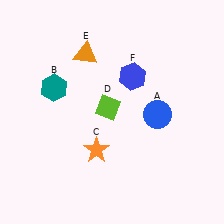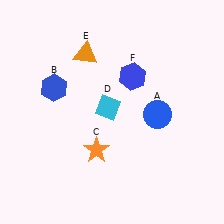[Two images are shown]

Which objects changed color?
B changed from teal to blue. D changed from lime to cyan.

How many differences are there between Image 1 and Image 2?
There are 2 differences between the two images.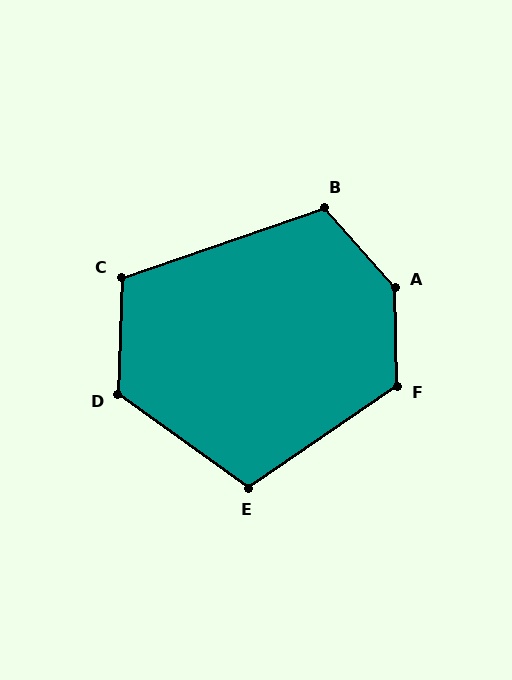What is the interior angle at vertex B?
Approximately 113 degrees (obtuse).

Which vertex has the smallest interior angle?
E, at approximately 110 degrees.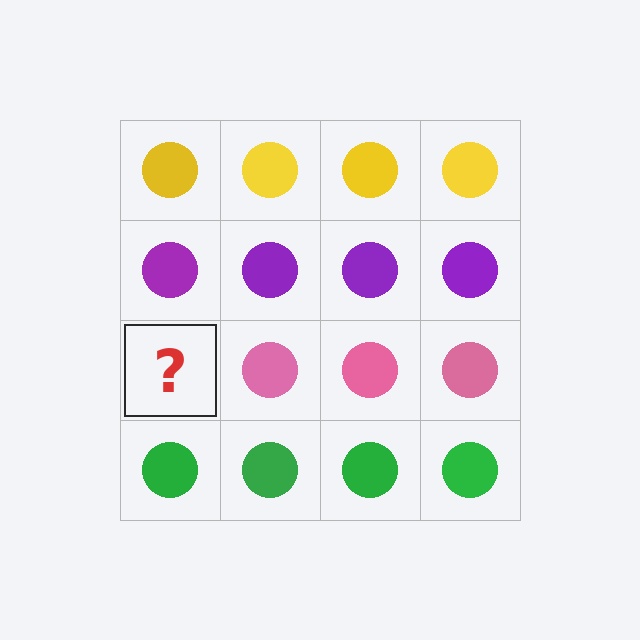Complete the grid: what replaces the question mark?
The question mark should be replaced with a pink circle.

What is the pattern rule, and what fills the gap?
The rule is that each row has a consistent color. The gap should be filled with a pink circle.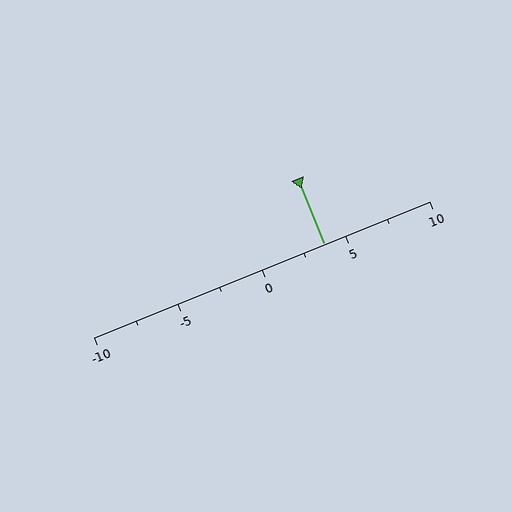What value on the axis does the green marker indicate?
The marker indicates approximately 3.8.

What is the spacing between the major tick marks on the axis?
The major ticks are spaced 5 apart.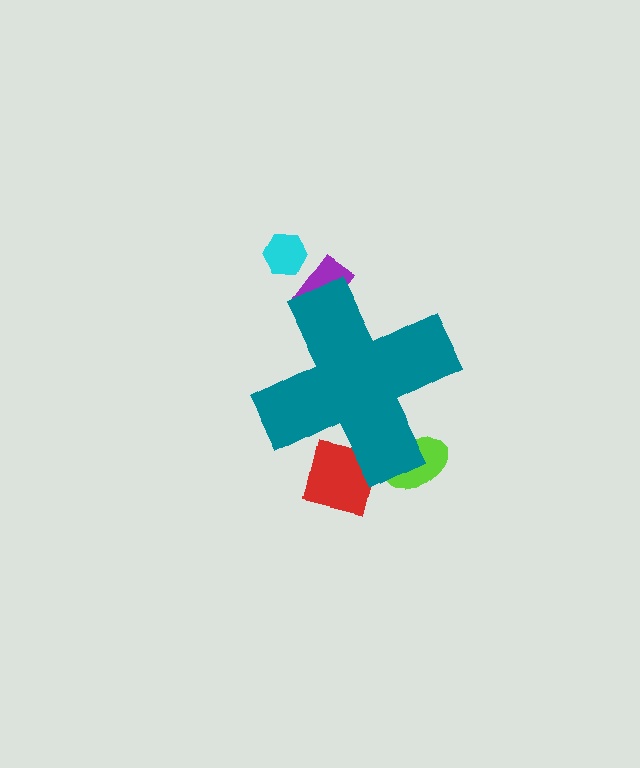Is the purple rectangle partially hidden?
Yes, the purple rectangle is partially hidden behind the teal cross.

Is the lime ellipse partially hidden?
Yes, the lime ellipse is partially hidden behind the teal cross.